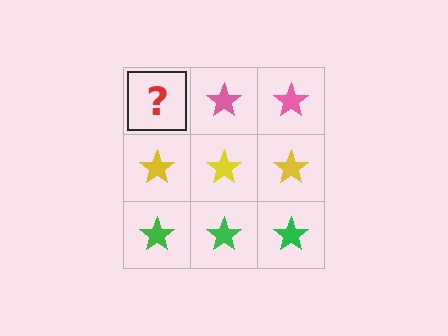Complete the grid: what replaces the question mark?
The question mark should be replaced with a pink star.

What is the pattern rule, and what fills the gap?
The rule is that each row has a consistent color. The gap should be filled with a pink star.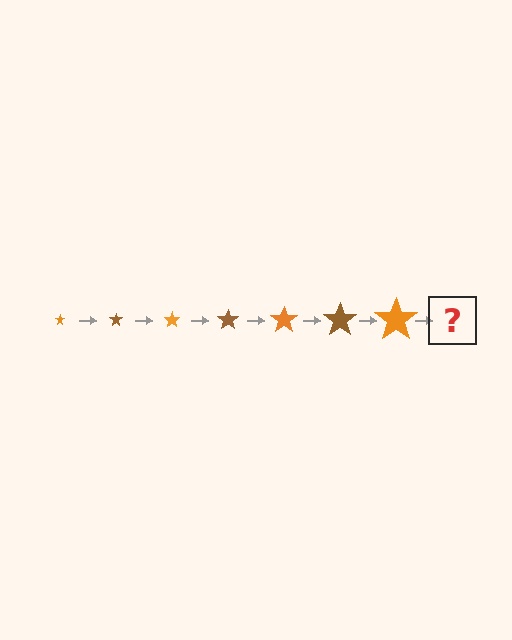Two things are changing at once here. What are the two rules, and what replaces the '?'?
The two rules are that the star grows larger each step and the color cycles through orange and brown. The '?' should be a brown star, larger than the previous one.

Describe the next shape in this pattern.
It should be a brown star, larger than the previous one.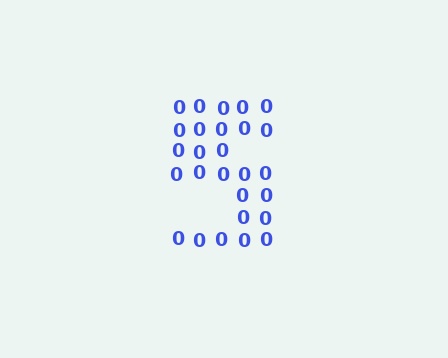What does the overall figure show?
The overall figure shows the digit 5.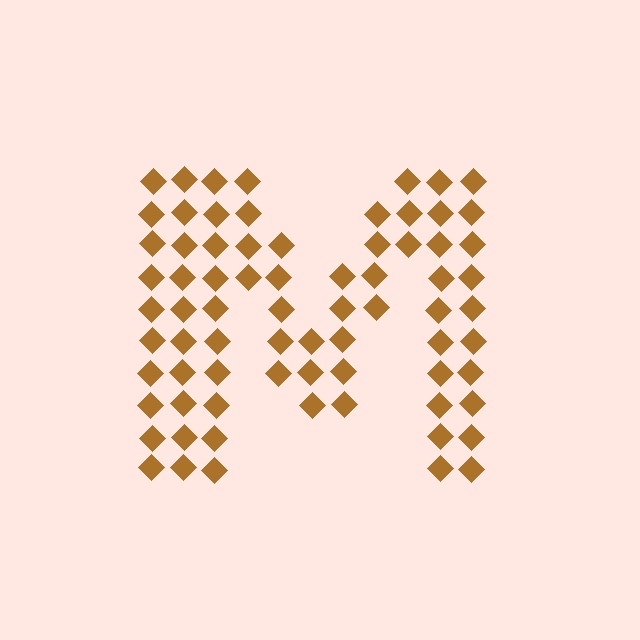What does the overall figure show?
The overall figure shows the letter M.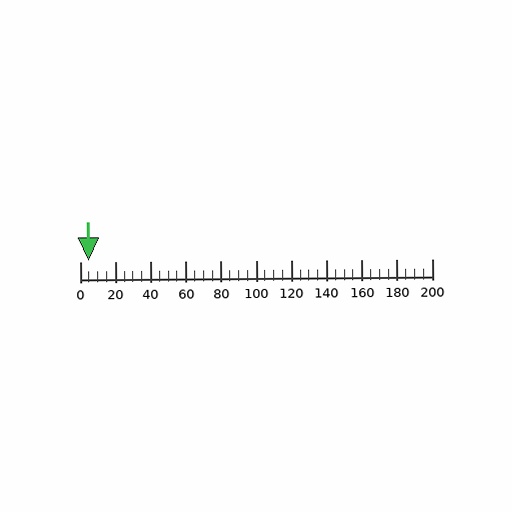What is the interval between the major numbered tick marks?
The major tick marks are spaced 20 units apart.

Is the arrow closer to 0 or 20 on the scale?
The arrow is closer to 0.